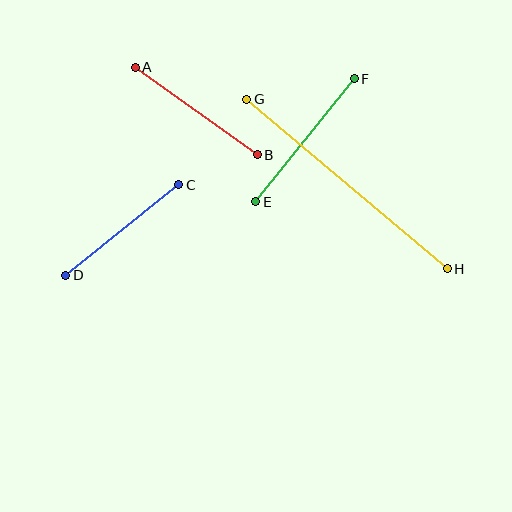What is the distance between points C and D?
The distance is approximately 144 pixels.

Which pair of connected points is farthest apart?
Points G and H are farthest apart.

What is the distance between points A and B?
The distance is approximately 150 pixels.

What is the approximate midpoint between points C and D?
The midpoint is at approximately (122, 230) pixels.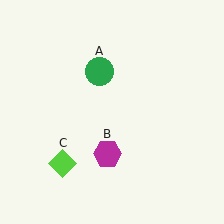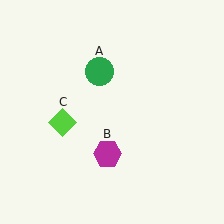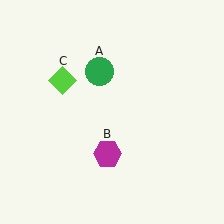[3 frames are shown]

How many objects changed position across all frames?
1 object changed position: lime diamond (object C).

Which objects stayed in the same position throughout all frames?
Green circle (object A) and magenta hexagon (object B) remained stationary.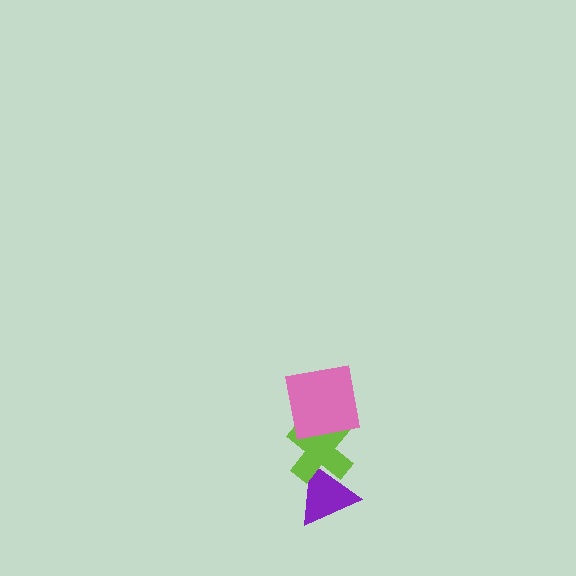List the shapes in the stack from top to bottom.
From top to bottom: the pink square, the lime cross, the purple triangle.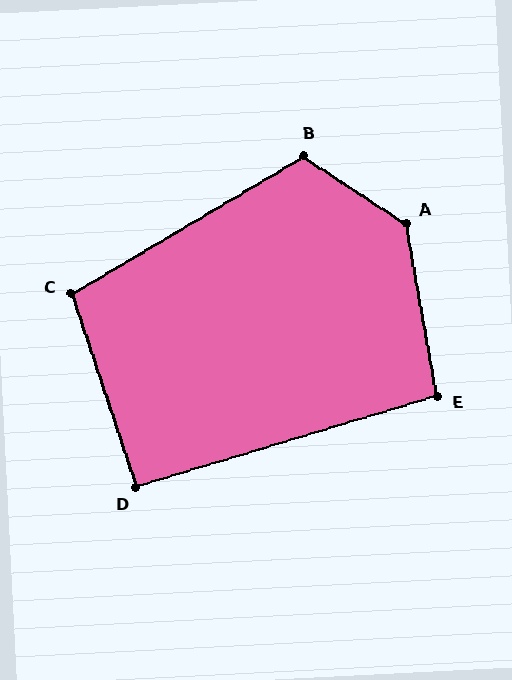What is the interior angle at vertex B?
Approximately 116 degrees (obtuse).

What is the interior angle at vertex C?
Approximately 102 degrees (obtuse).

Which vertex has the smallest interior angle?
D, at approximately 92 degrees.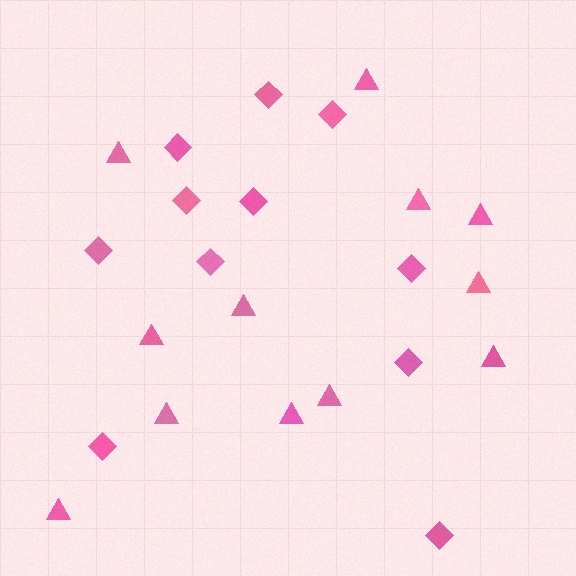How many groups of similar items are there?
There are 2 groups: one group of diamonds (11) and one group of triangles (12).